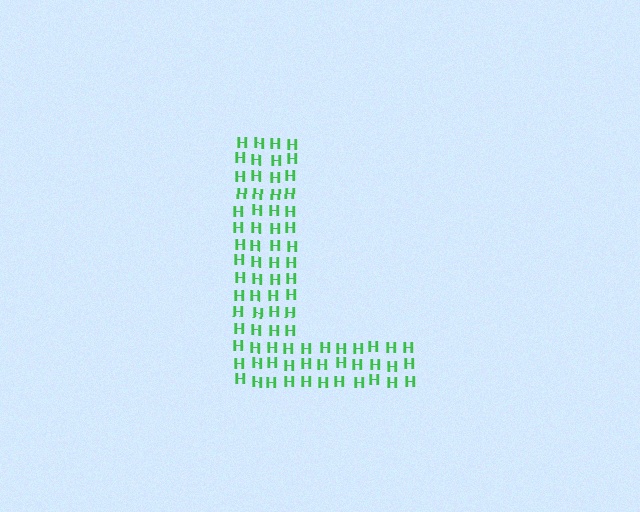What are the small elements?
The small elements are letter H's.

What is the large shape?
The large shape is the letter L.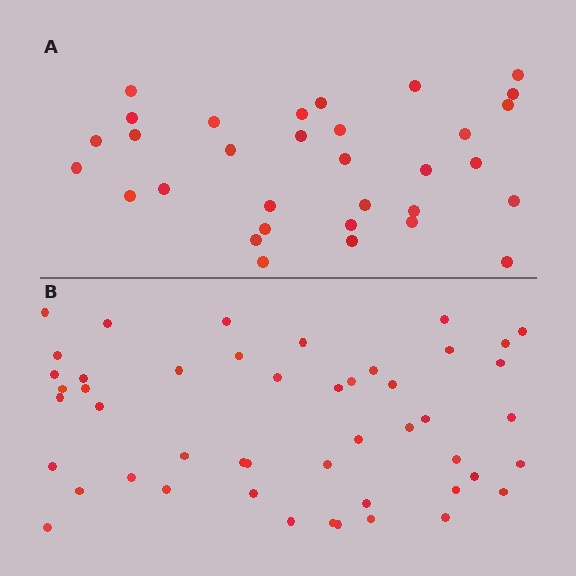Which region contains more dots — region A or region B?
Region B (the bottom region) has more dots.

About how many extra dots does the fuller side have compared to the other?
Region B has approximately 15 more dots than region A.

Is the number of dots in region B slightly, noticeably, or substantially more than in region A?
Region B has substantially more. The ratio is roughly 1.5 to 1.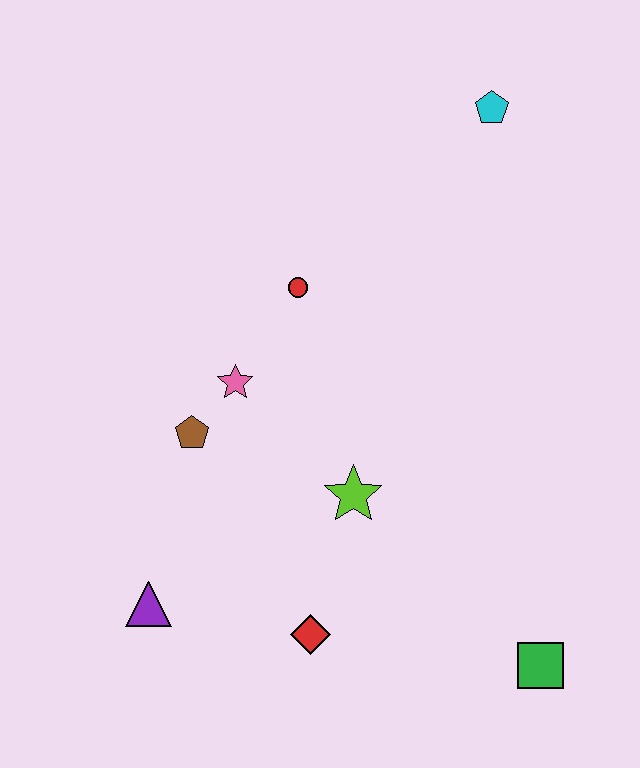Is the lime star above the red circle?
No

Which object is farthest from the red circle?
The green square is farthest from the red circle.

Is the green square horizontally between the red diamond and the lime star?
No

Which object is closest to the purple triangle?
The red diamond is closest to the purple triangle.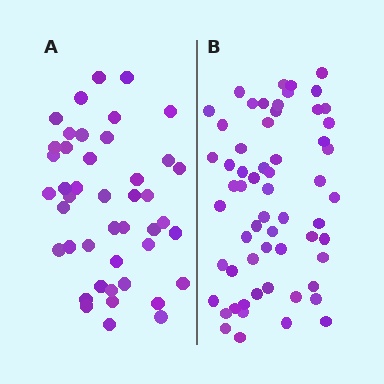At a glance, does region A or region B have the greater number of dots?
Region B (the right region) has more dots.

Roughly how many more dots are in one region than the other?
Region B has approximately 15 more dots than region A.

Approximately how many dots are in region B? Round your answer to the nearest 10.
About 60 dots.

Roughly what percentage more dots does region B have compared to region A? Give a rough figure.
About 35% more.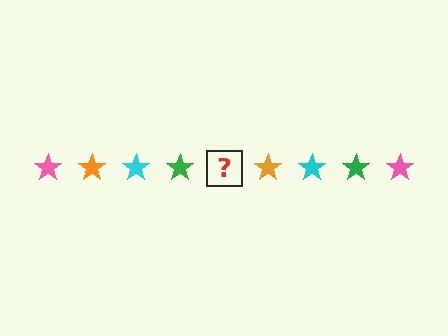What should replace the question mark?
The question mark should be replaced with a pink star.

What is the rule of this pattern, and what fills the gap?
The rule is that the pattern cycles through pink, orange, cyan, green stars. The gap should be filled with a pink star.